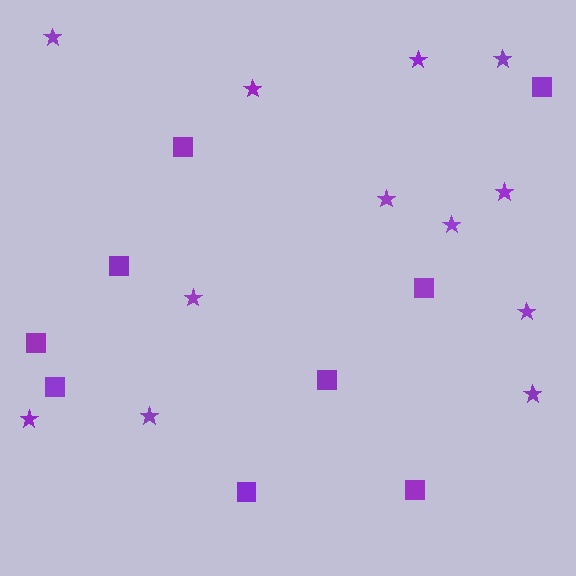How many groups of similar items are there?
There are 2 groups: one group of squares (9) and one group of stars (12).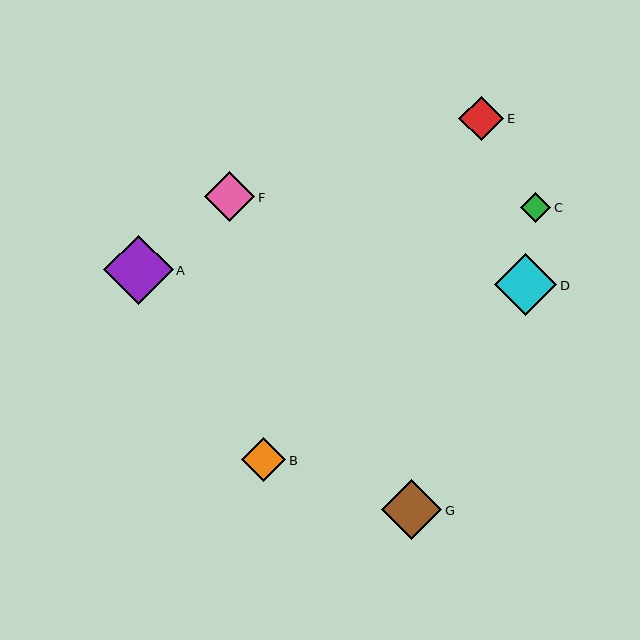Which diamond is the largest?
Diamond A is the largest with a size of approximately 70 pixels.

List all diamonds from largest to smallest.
From largest to smallest: A, D, G, F, B, E, C.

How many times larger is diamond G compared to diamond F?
Diamond G is approximately 1.2 times the size of diamond F.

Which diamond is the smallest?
Diamond C is the smallest with a size of approximately 31 pixels.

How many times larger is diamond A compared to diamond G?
Diamond A is approximately 1.2 times the size of diamond G.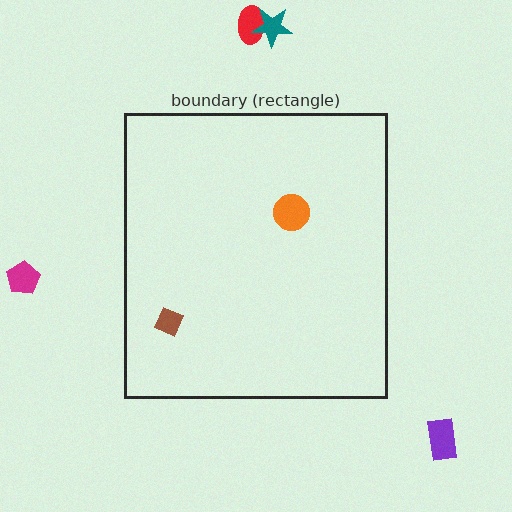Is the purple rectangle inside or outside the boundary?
Outside.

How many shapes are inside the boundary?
2 inside, 4 outside.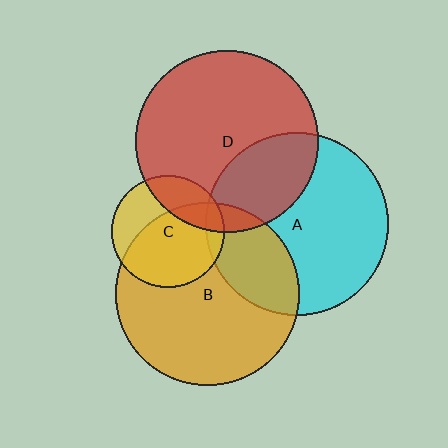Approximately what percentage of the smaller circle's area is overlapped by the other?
Approximately 5%.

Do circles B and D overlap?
Yes.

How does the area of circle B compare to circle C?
Approximately 2.6 times.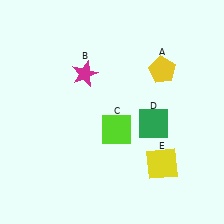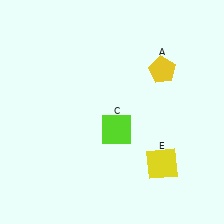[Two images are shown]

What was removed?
The green square (D), the magenta star (B) were removed in Image 2.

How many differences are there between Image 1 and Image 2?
There are 2 differences between the two images.